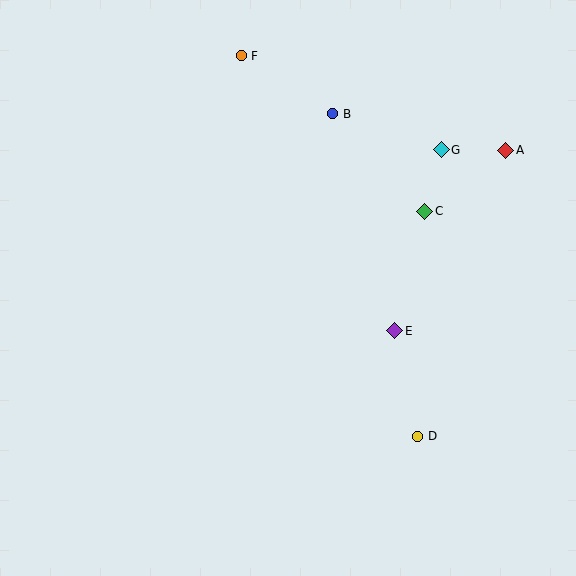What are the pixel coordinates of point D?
Point D is at (418, 436).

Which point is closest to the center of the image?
Point E at (395, 331) is closest to the center.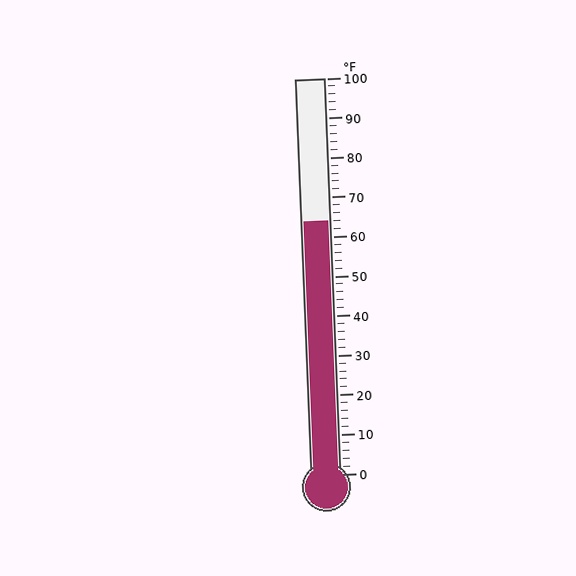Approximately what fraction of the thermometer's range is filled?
The thermometer is filled to approximately 65% of its range.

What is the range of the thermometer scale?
The thermometer scale ranges from 0°F to 100°F.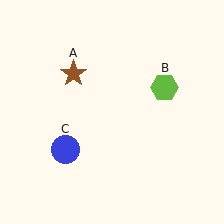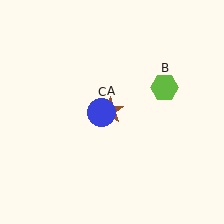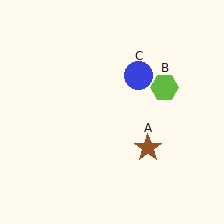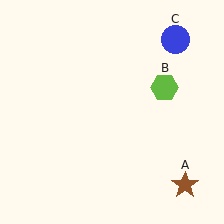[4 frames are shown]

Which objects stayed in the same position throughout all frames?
Lime hexagon (object B) remained stationary.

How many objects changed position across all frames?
2 objects changed position: brown star (object A), blue circle (object C).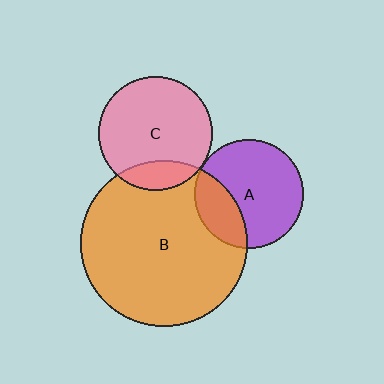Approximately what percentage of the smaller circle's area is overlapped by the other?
Approximately 25%.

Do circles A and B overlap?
Yes.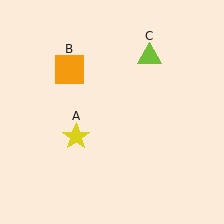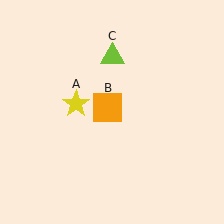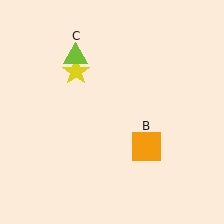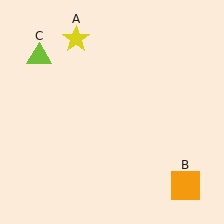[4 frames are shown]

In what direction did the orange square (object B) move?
The orange square (object B) moved down and to the right.